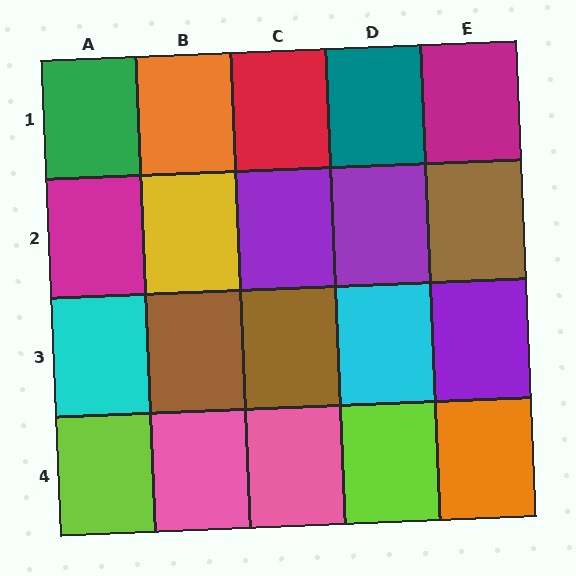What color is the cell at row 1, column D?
Teal.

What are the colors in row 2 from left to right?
Magenta, yellow, purple, purple, brown.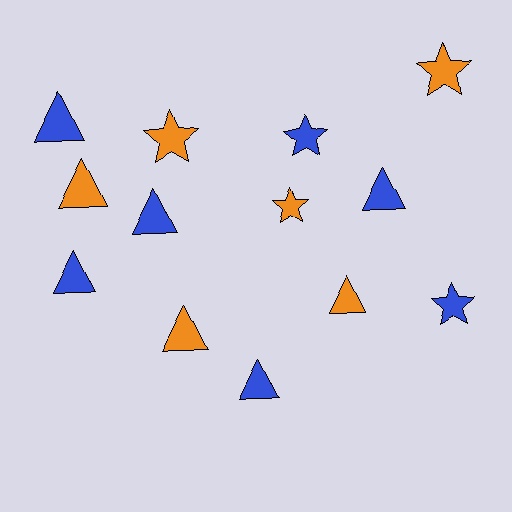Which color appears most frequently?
Blue, with 7 objects.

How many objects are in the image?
There are 13 objects.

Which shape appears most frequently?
Triangle, with 8 objects.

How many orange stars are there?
There are 3 orange stars.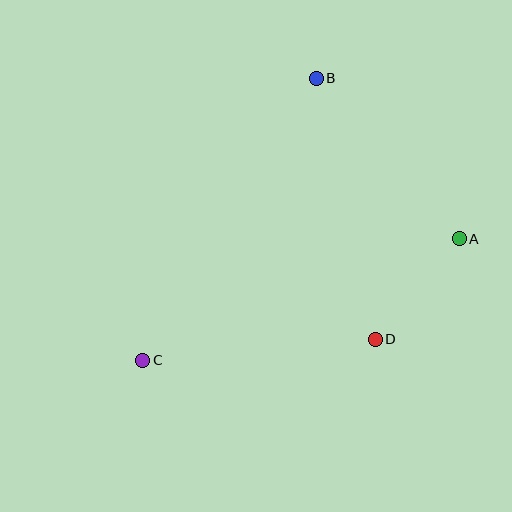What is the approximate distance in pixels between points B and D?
The distance between B and D is approximately 268 pixels.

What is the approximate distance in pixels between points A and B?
The distance between A and B is approximately 215 pixels.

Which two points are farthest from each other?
Points A and C are farthest from each other.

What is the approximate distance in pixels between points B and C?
The distance between B and C is approximately 331 pixels.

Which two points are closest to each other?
Points A and D are closest to each other.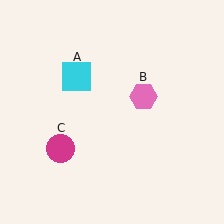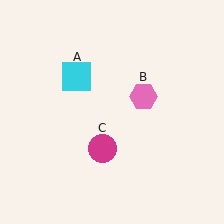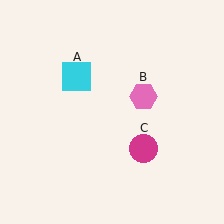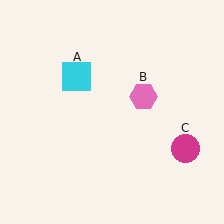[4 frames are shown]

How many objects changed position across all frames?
1 object changed position: magenta circle (object C).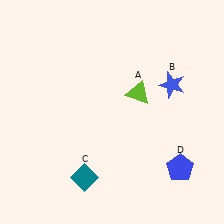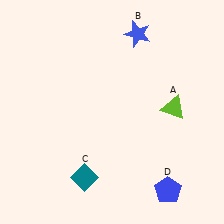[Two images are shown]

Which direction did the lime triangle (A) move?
The lime triangle (A) moved right.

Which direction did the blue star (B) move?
The blue star (B) moved up.